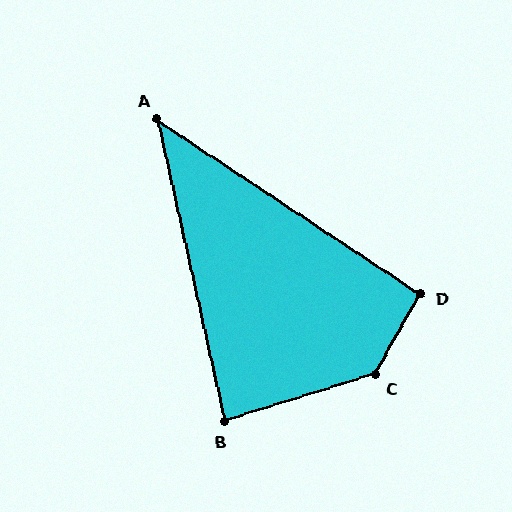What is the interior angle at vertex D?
Approximately 95 degrees (approximately right).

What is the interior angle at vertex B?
Approximately 85 degrees (approximately right).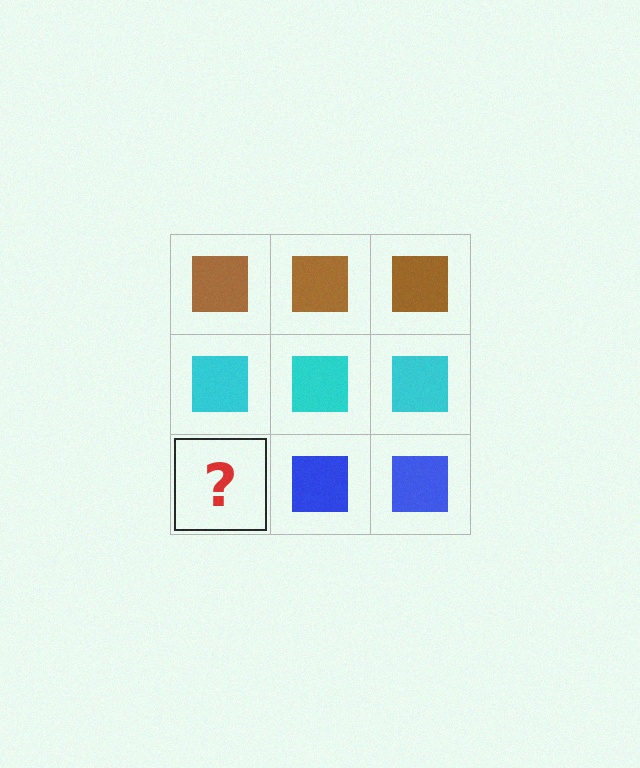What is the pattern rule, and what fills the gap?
The rule is that each row has a consistent color. The gap should be filled with a blue square.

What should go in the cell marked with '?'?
The missing cell should contain a blue square.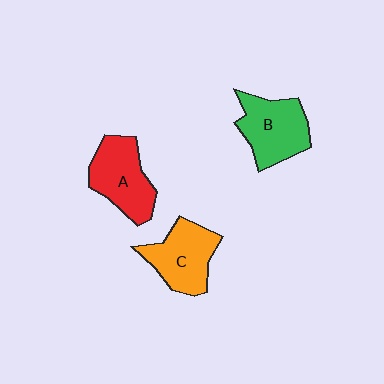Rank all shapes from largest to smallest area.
From largest to smallest: B (green), A (red), C (orange).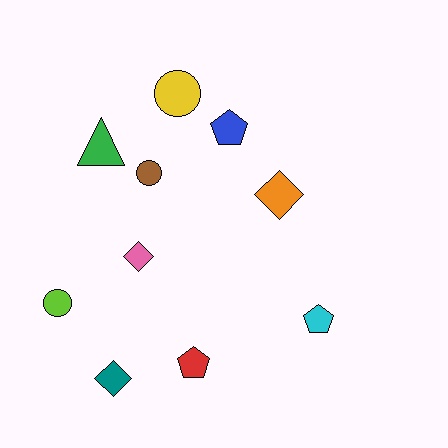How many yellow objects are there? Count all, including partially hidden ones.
There is 1 yellow object.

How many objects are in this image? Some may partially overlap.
There are 10 objects.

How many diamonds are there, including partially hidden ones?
There are 3 diamonds.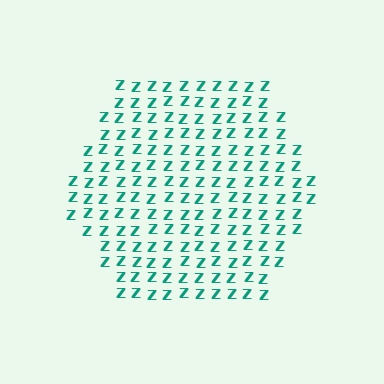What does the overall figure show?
The overall figure shows a hexagon.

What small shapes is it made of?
It is made of small letter Z's.